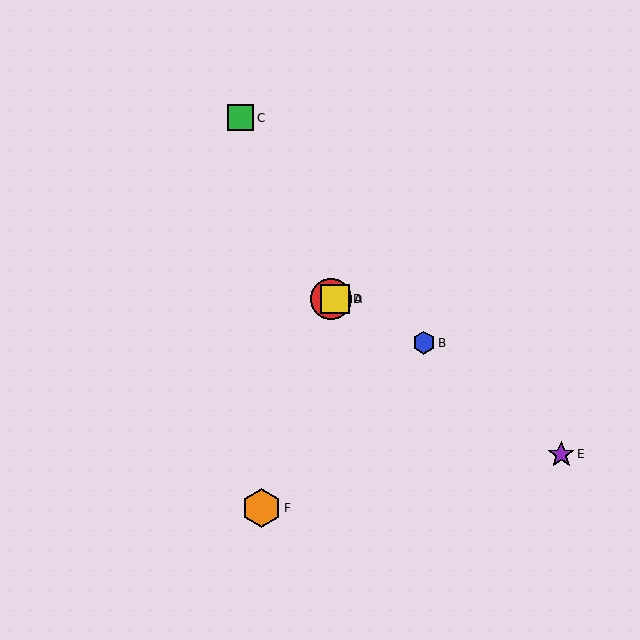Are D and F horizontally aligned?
No, D is at y≈299 and F is at y≈508.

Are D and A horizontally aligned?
Yes, both are at y≈299.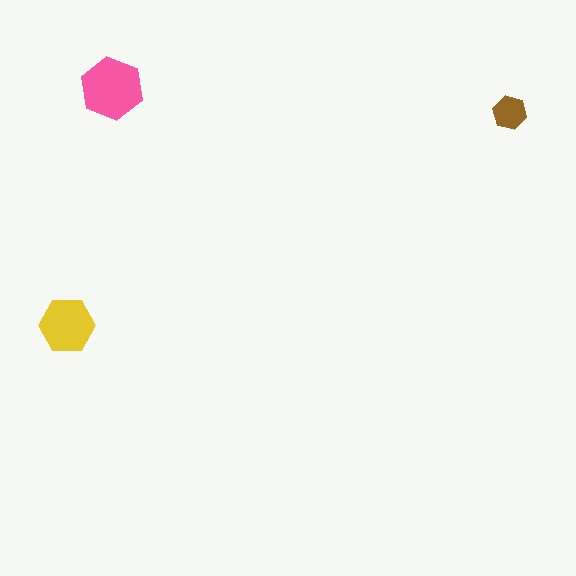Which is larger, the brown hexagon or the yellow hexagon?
The yellow one.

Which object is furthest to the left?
The yellow hexagon is leftmost.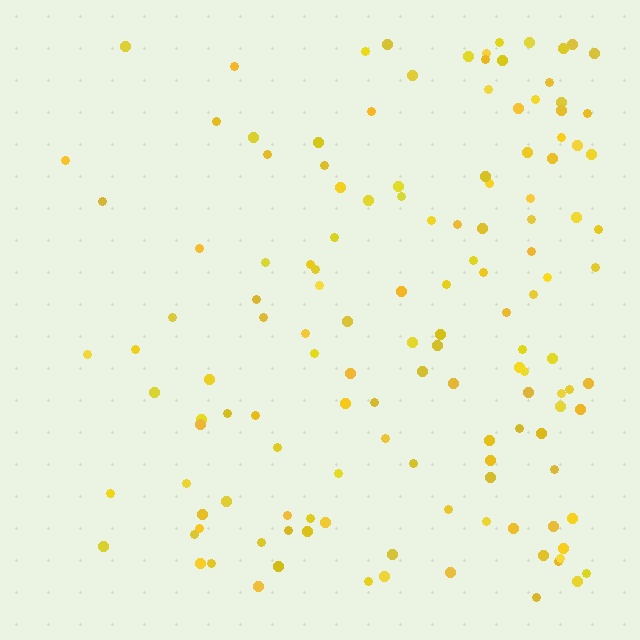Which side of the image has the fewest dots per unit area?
The left.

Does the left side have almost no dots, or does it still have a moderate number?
Still a moderate number, just noticeably fewer than the right.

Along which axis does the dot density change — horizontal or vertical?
Horizontal.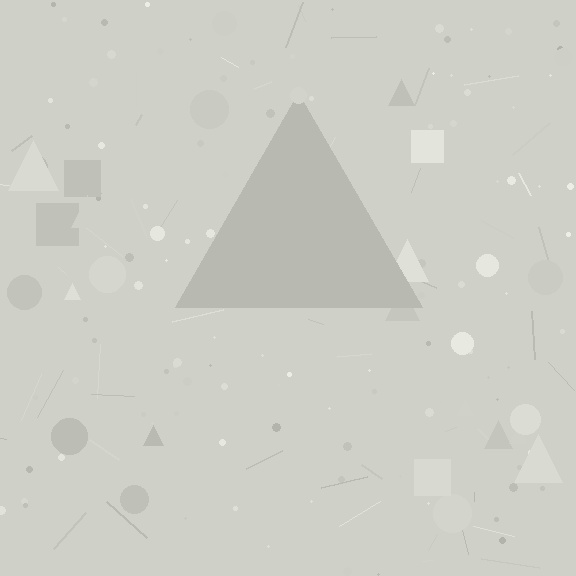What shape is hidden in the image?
A triangle is hidden in the image.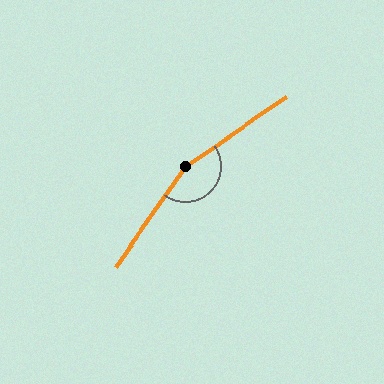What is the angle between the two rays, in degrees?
Approximately 159 degrees.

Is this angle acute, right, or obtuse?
It is obtuse.